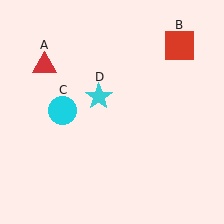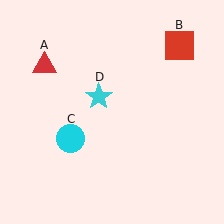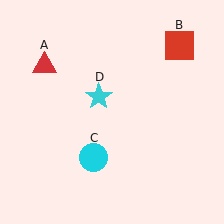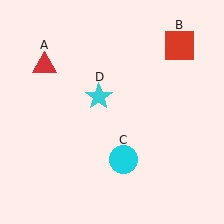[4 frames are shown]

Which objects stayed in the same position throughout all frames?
Red triangle (object A) and red square (object B) and cyan star (object D) remained stationary.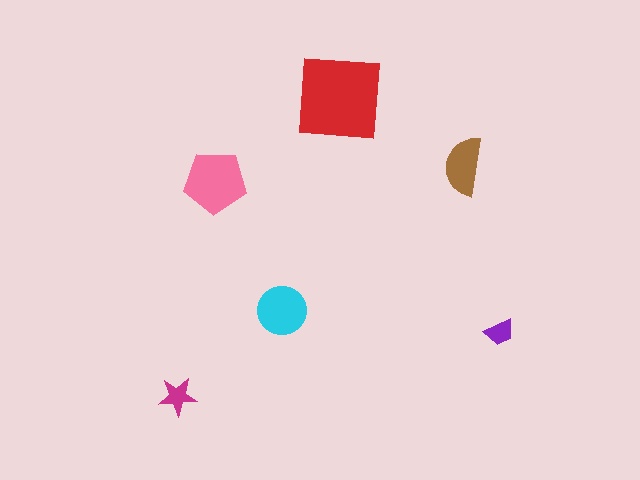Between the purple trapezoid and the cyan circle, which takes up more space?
The cyan circle.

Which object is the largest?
The red square.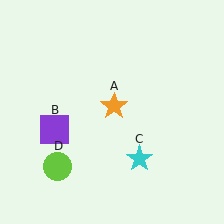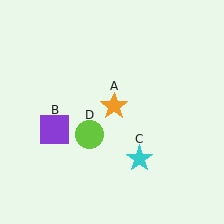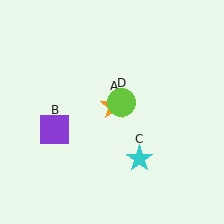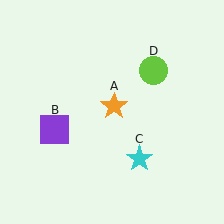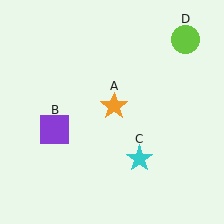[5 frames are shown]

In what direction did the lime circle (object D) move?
The lime circle (object D) moved up and to the right.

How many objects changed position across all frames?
1 object changed position: lime circle (object D).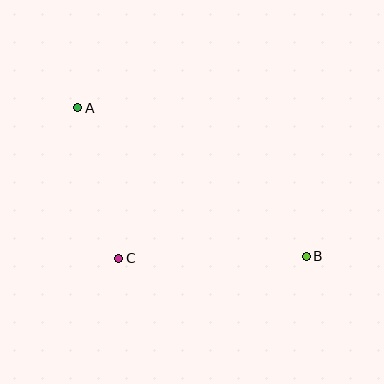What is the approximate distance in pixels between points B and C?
The distance between B and C is approximately 188 pixels.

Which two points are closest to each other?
Points A and C are closest to each other.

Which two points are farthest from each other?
Points A and B are farthest from each other.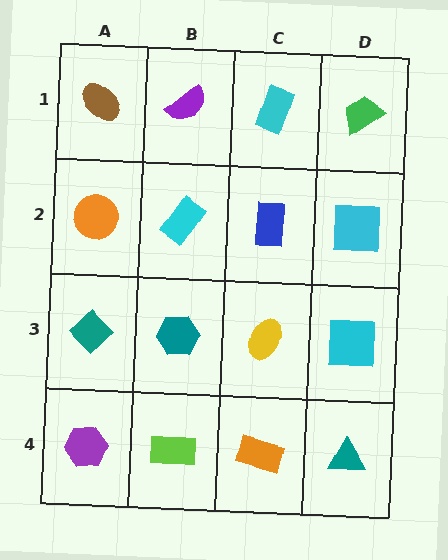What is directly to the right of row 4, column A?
A lime rectangle.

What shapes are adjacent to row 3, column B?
A cyan rectangle (row 2, column B), a lime rectangle (row 4, column B), a teal diamond (row 3, column A), a yellow ellipse (row 3, column C).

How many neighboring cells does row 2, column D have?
3.